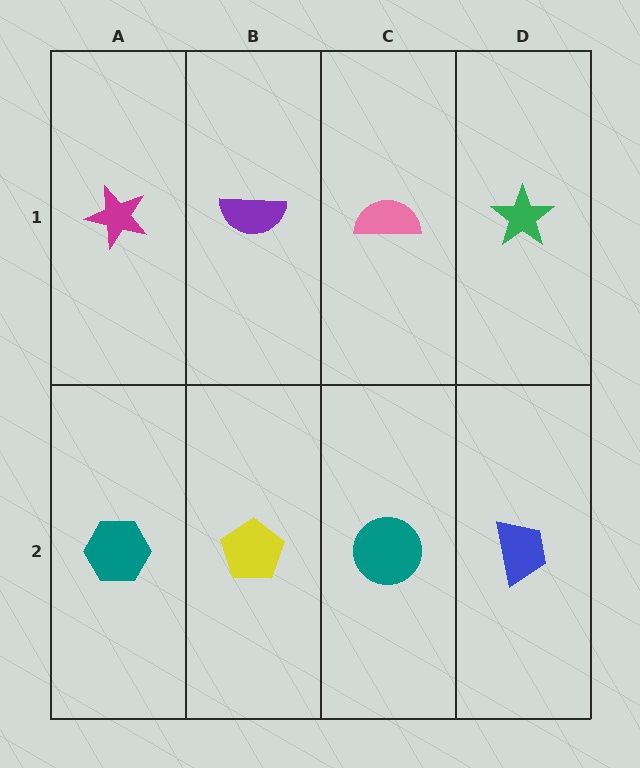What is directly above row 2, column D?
A green star.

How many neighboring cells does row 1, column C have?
3.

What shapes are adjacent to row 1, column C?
A teal circle (row 2, column C), a purple semicircle (row 1, column B), a green star (row 1, column D).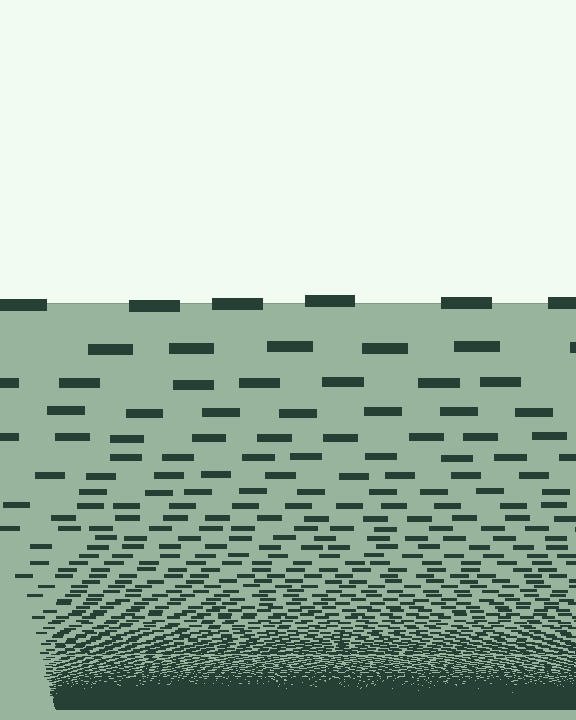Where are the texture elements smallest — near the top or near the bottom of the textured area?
Near the bottom.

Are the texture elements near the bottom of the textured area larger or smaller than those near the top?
Smaller. The gradient is inverted — elements near the bottom are smaller and denser.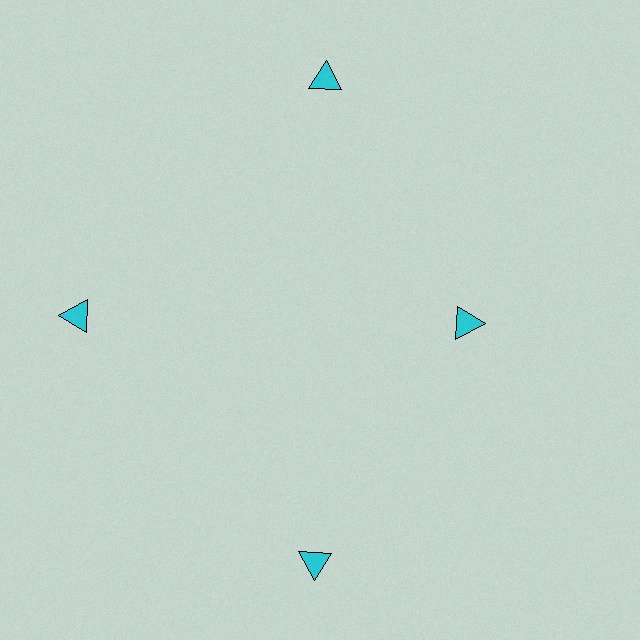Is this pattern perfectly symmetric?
No. The 4 cyan triangles are arranged in a ring, but one element near the 3 o'clock position is pulled inward toward the center, breaking the 4-fold rotational symmetry.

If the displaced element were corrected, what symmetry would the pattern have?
It would have 4-fold rotational symmetry — the pattern would map onto itself every 90 degrees.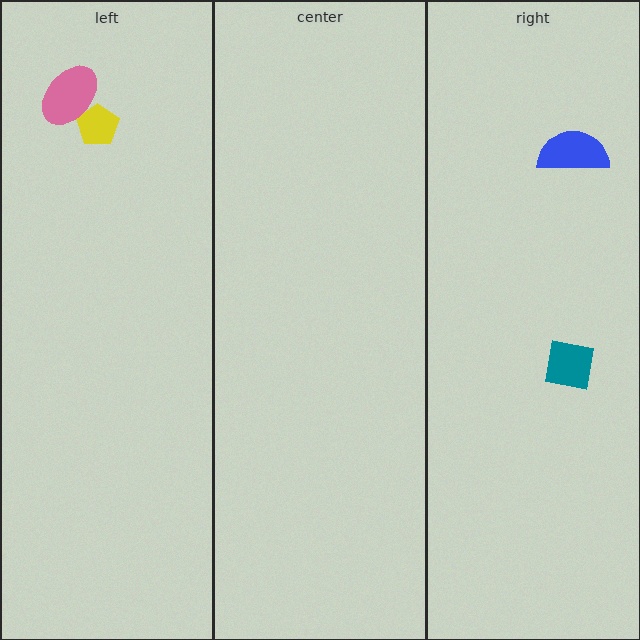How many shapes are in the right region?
2.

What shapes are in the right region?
The teal square, the blue semicircle.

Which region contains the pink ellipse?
The left region.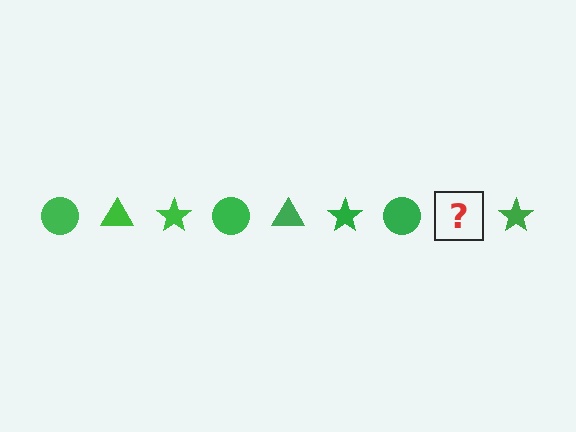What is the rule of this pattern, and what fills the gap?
The rule is that the pattern cycles through circle, triangle, star shapes in green. The gap should be filled with a green triangle.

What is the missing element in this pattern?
The missing element is a green triangle.